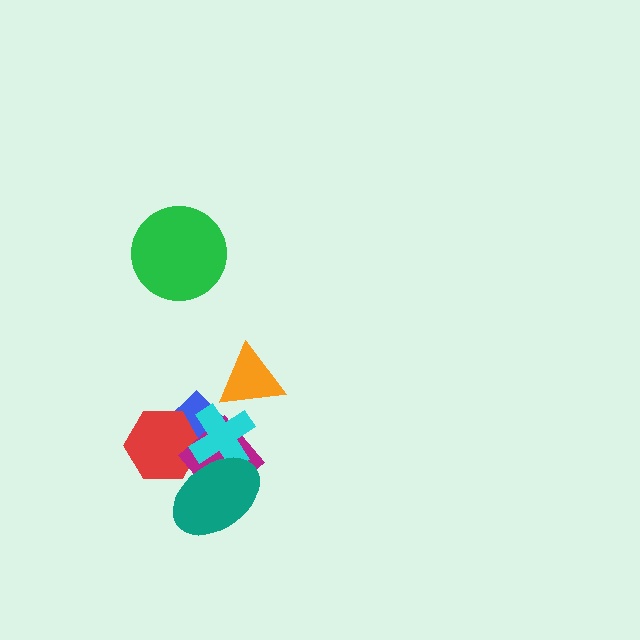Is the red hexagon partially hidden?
Yes, it is partially covered by another shape.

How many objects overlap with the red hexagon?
4 objects overlap with the red hexagon.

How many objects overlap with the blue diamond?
3 objects overlap with the blue diamond.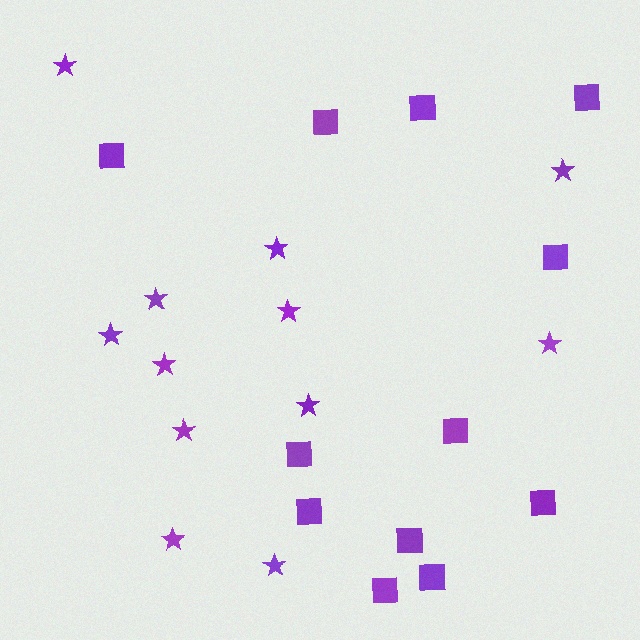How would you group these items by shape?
There are 2 groups: one group of stars (12) and one group of squares (12).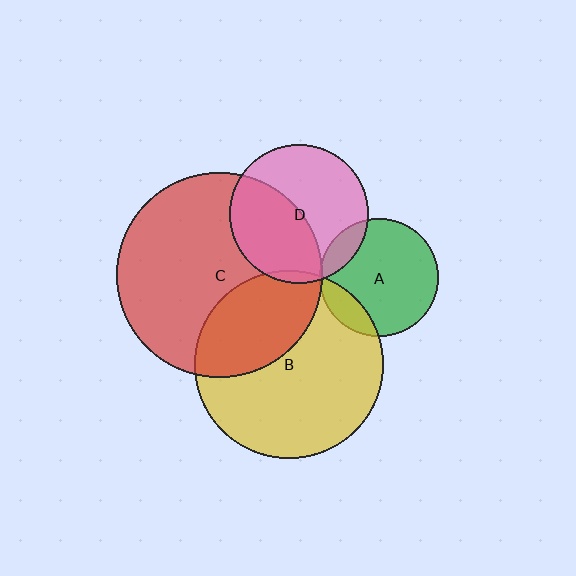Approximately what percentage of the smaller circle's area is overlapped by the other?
Approximately 45%.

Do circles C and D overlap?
Yes.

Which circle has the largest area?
Circle C (red).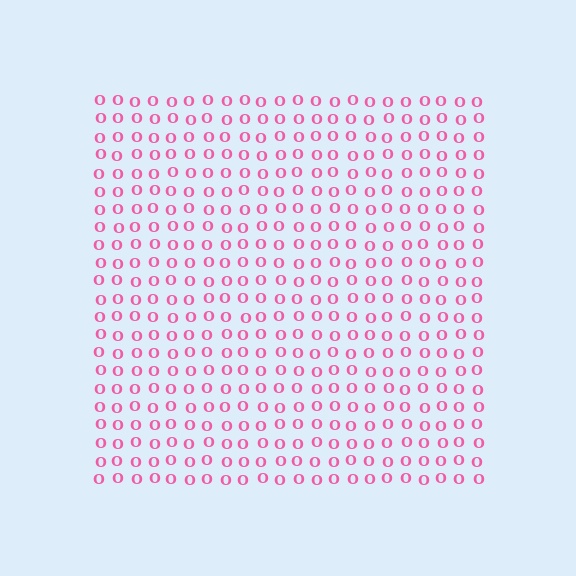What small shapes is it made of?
It is made of small letter O's.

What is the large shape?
The large shape is a square.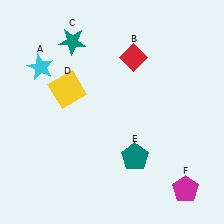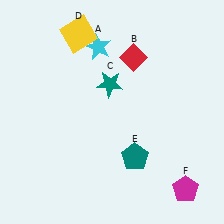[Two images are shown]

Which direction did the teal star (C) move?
The teal star (C) moved down.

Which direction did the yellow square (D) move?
The yellow square (D) moved up.